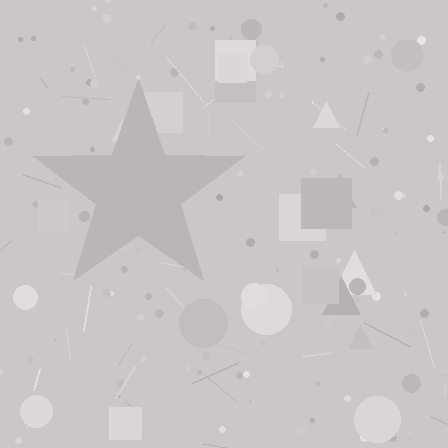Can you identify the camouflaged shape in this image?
The camouflaged shape is a star.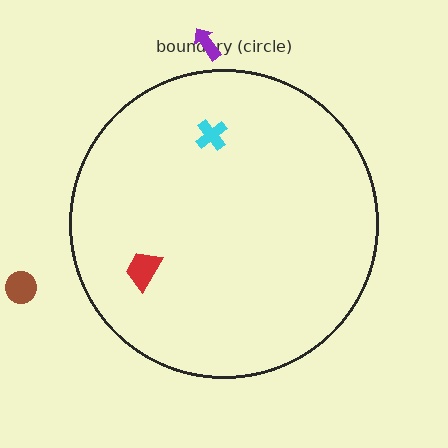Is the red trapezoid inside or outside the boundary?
Inside.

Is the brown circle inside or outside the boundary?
Outside.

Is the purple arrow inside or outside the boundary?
Outside.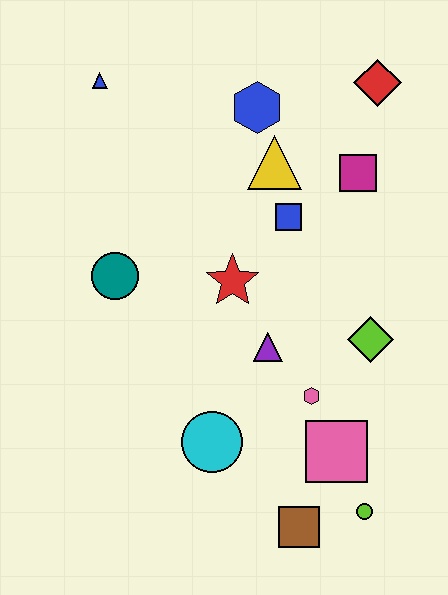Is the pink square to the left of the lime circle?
Yes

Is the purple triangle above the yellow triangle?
No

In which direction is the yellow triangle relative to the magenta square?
The yellow triangle is to the left of the magenta square.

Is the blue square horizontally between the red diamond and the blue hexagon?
Yes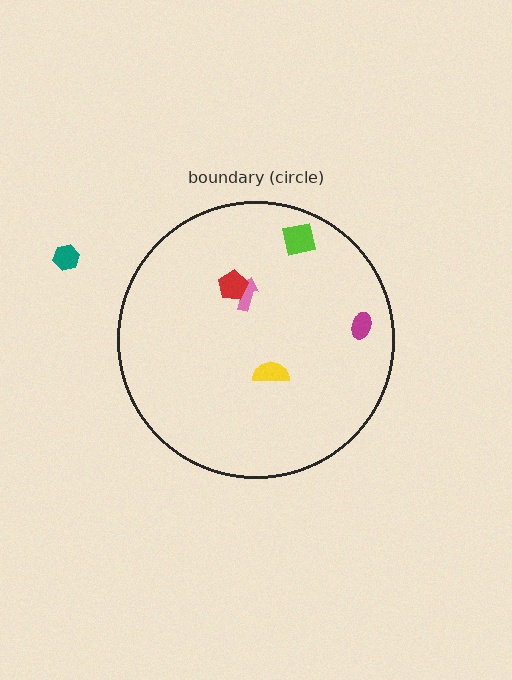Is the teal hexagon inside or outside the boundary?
Outside.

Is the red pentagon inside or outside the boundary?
Inside.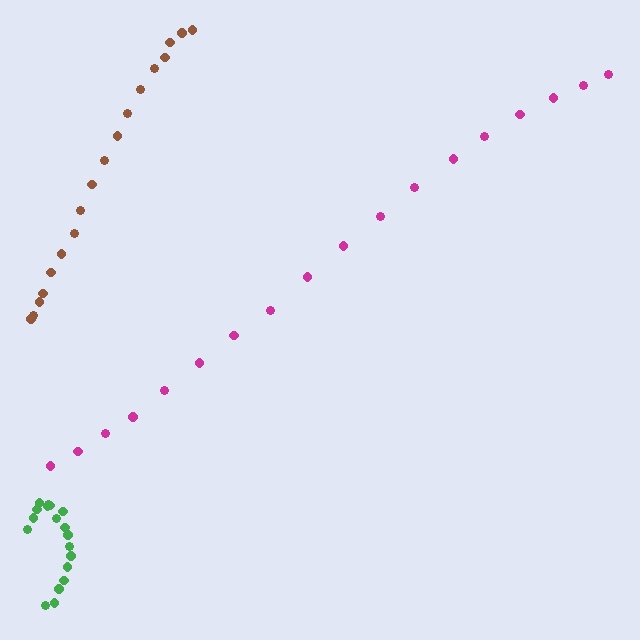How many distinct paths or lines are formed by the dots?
There are 3 distinct paths.